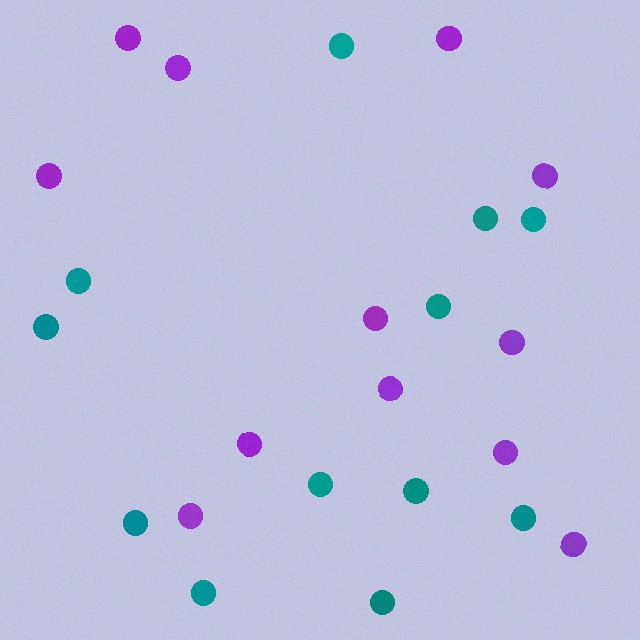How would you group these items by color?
There are 2 groups: one group of purple circles (12) and one group of teal circles (12).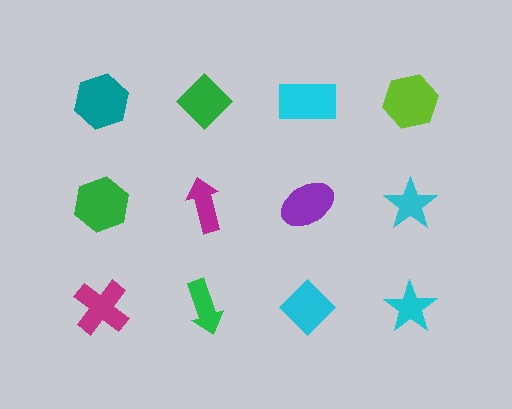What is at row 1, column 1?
A teal hexagon.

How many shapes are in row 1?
4 shapes.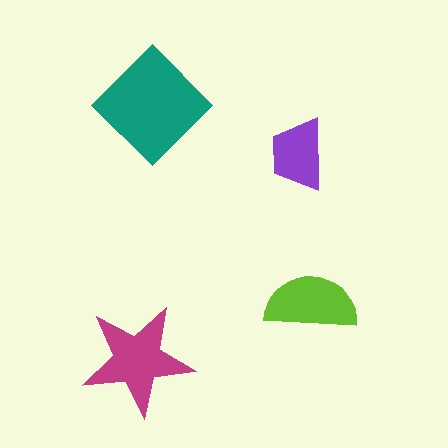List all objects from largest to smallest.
The teal diamond, the magenta star, the lime semicircle, the purple trapezoid.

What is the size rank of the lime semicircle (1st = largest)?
3rd.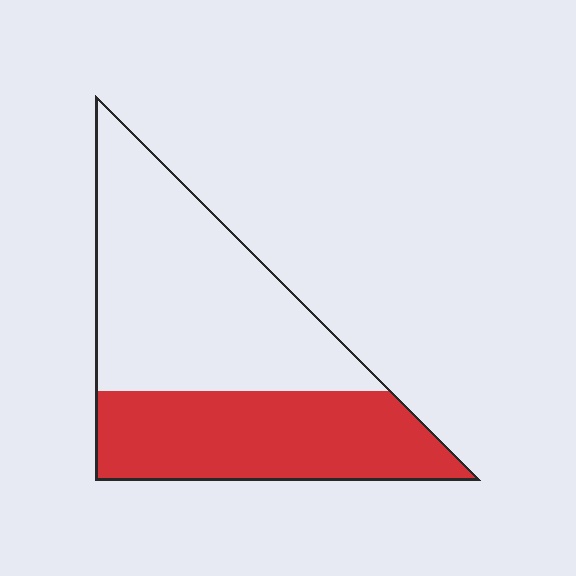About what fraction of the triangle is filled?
About two fifths (2/5).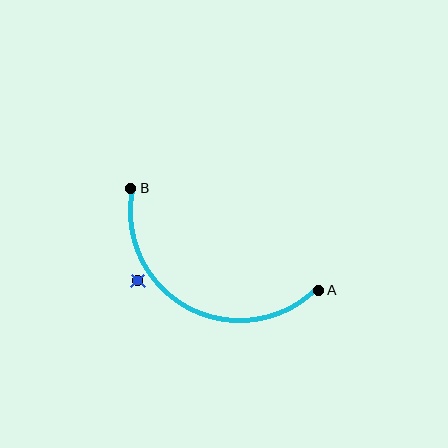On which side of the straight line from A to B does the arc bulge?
The arc bulges below the straight line connecting A and B.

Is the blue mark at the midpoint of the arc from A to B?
No — the blue mark does not lie on the arc at all. It sits slightly outside the curve.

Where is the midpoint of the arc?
The arc midpoint is the point on the curve farthest from the straight line joining A and B. It sits below that line.